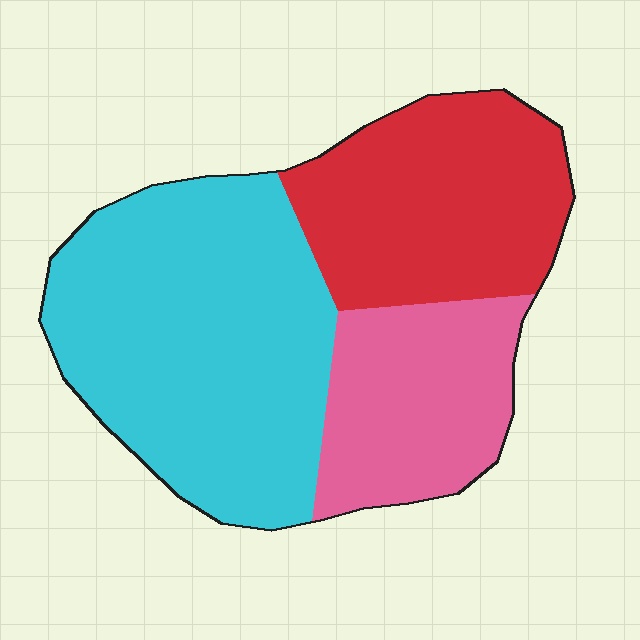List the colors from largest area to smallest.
From largest to smallest: cyan, red, pink.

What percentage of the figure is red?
Red takes up between a sixth and a third of the figure.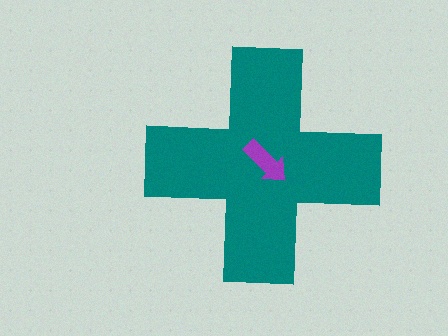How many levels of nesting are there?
2.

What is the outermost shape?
The teal cross.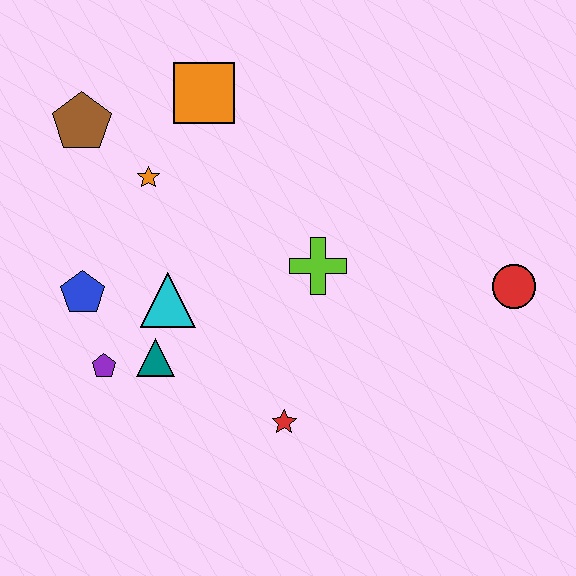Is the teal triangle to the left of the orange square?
Yes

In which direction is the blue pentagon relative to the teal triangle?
The blue pentagon is to the left of the teal triangle.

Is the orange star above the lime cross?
Yes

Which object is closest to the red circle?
The lime cross is closest to the red circle.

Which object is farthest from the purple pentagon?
The red circle is farthest from the purple pentagon.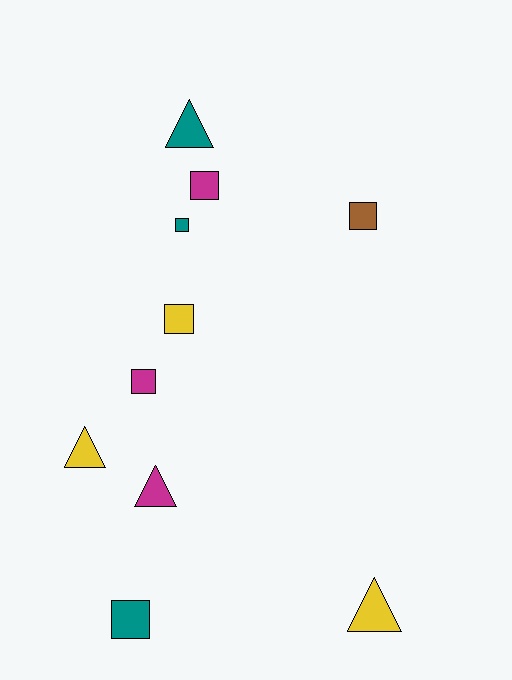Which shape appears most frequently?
Square, with 6 objects.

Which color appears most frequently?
Yellow, with 3 objects.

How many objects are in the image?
There are 10 objects.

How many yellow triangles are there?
There are 2 yellow triangles.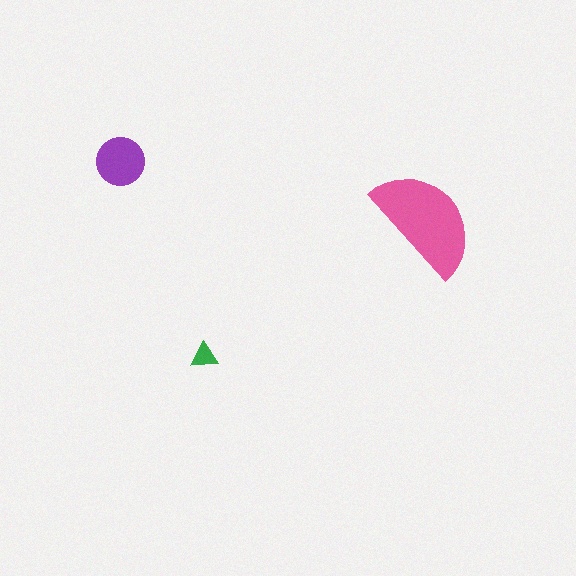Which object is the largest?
The pink semicircle.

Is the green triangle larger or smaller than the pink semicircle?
Smaller.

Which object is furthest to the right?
The pink semicircle is rightmost.